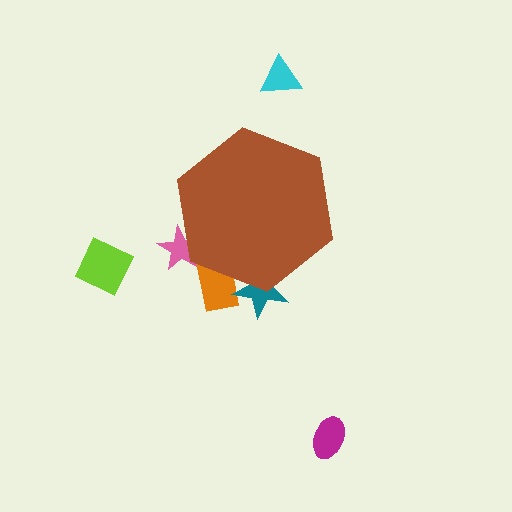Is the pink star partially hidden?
Yes, the pink star is partially hidden behind the brown hexagon.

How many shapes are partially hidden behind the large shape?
3 shapes are partially hidden.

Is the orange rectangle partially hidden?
Yes, the orange rectangle is partially hidden behind the brown hexagon.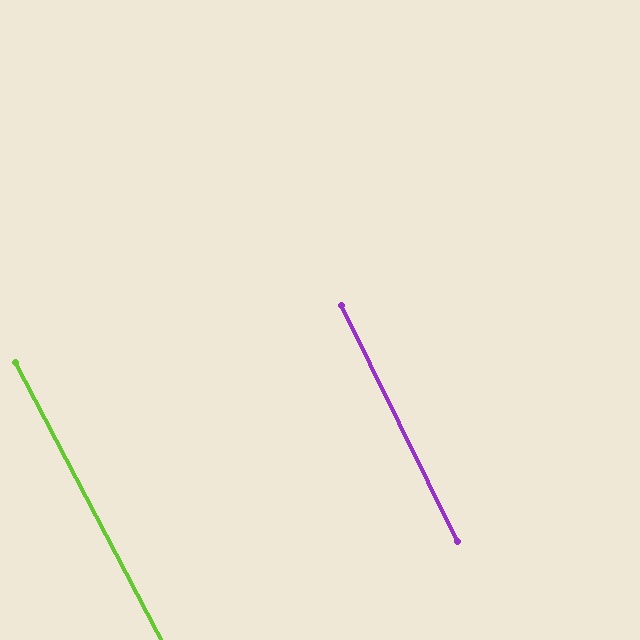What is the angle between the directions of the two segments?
Approximately 2 degrees.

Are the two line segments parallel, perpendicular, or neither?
Parallel — their directions differ by only 1.6°.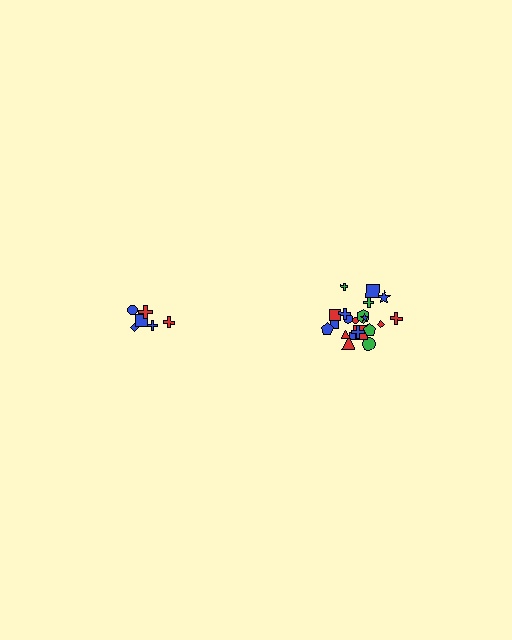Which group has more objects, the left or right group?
The right group.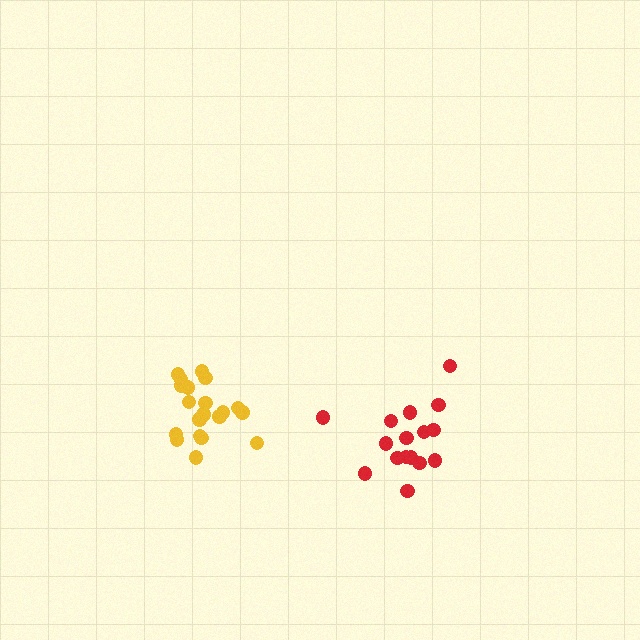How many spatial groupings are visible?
There are 2 spatial groupings.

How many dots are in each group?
Group 1: 16 dots, Group 2: 20 dots (36 total).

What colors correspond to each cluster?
The clusters are colored: red, yellow.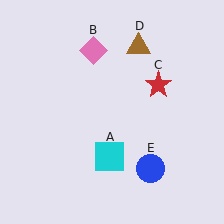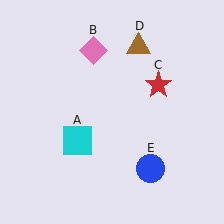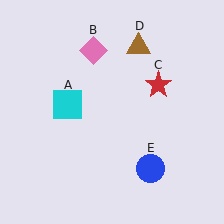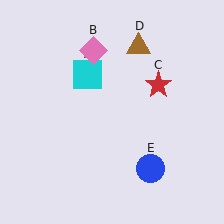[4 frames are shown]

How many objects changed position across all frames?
1 object changed position: cyan square (object A).